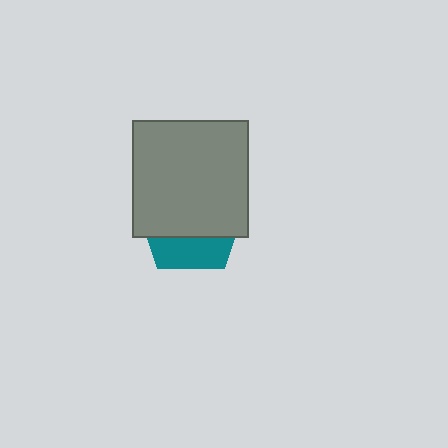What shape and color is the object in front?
The object in front is a gray square.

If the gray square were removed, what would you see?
You would see the complete teal pentagon.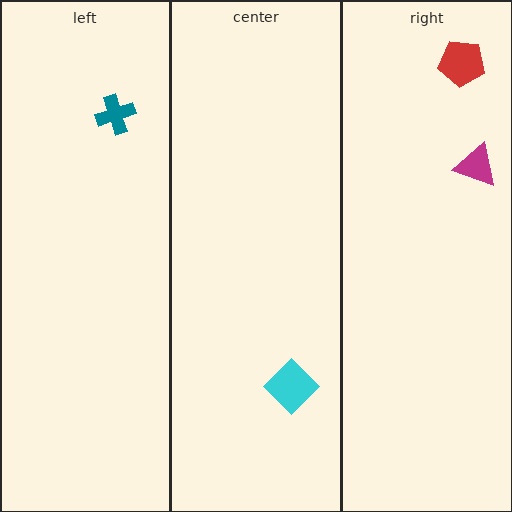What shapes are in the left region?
The teal cross.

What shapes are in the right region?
The magenta triangle, the red pentagon.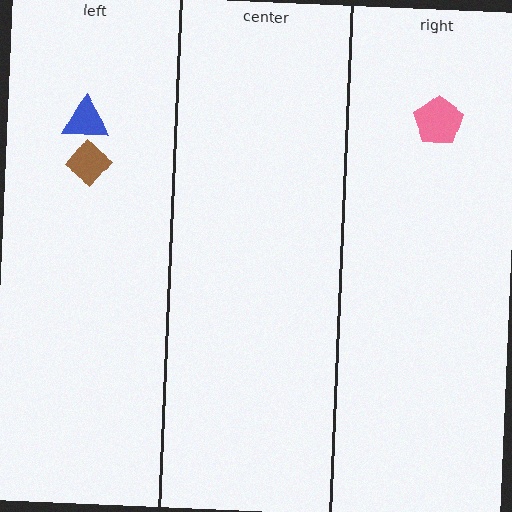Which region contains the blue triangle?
The left region.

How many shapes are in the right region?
1.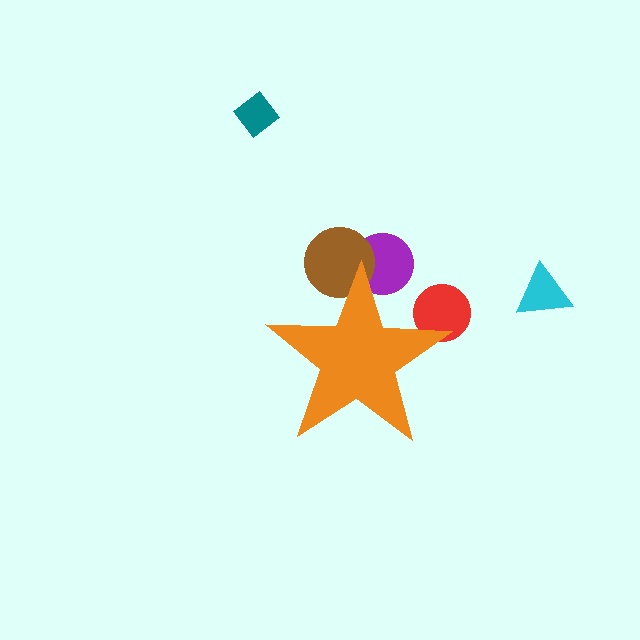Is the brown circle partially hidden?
Yes, the brown circle is partially hidden behind the orange star.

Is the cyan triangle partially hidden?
No, the cyan triangle is fully visible.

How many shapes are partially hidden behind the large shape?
3 shapes are partially hidden.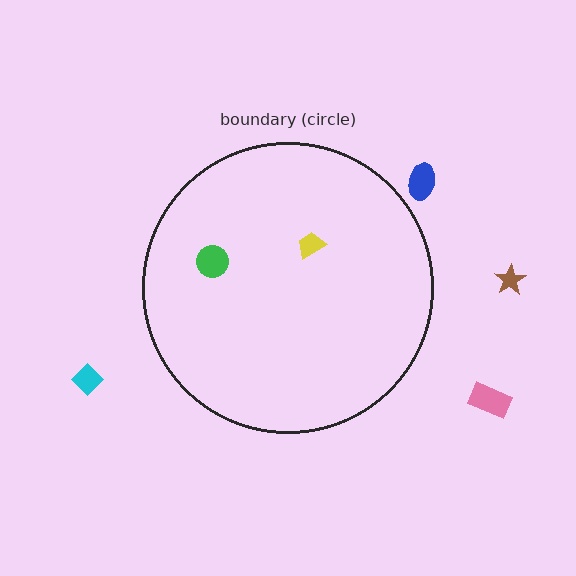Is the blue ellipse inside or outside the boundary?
Outside.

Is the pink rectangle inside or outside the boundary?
Outside.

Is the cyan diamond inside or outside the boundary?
Outside.